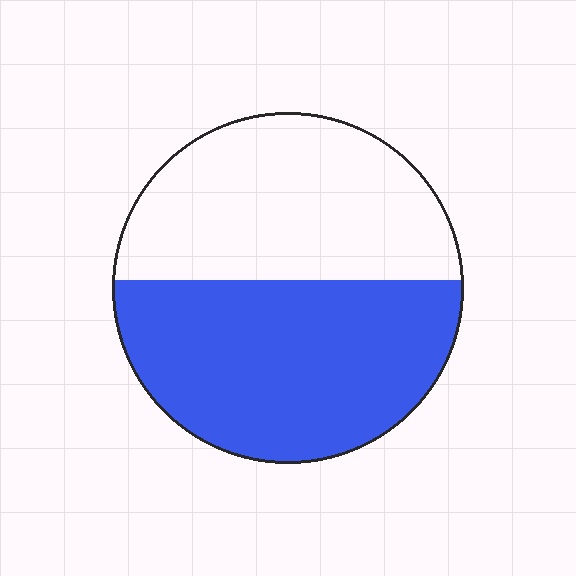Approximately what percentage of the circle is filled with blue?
Approximately 55%.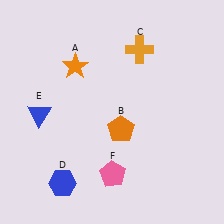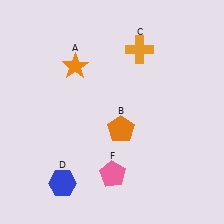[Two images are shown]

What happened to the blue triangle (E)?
The blue triangle (E) was removed in Image 2. It was in the bottom-left area of Image 1.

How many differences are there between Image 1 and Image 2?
There is 1 difference between the two images.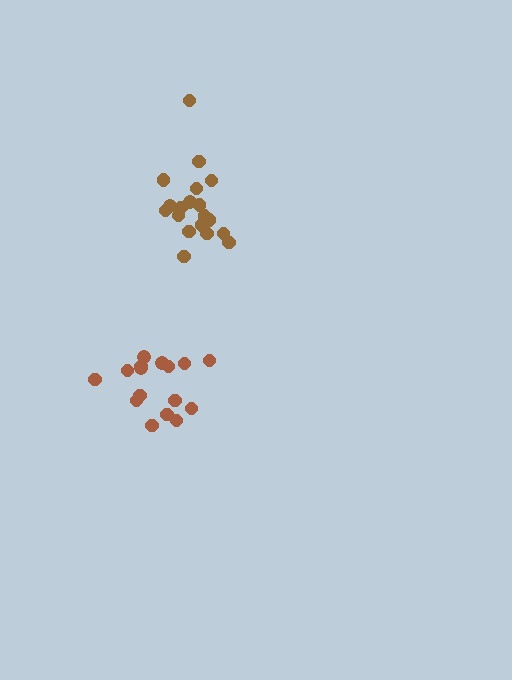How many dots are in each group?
Group 1: 20 dots, Group 2: 16 dots (36 total).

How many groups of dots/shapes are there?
There are 2 groups.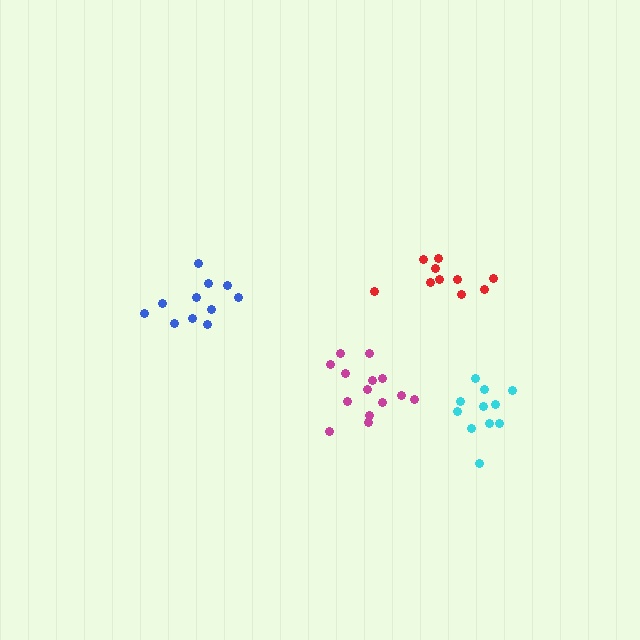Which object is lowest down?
The cyan cluster is bottommost.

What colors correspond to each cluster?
The clusters are colored: cyan, red, magenta, blue.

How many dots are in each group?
Group 1: 11 dots, Group 2: 10 dots, Group 3: 14 dots, Group 4: 11 dots (46 total).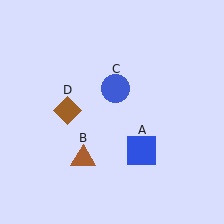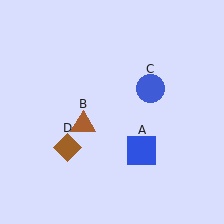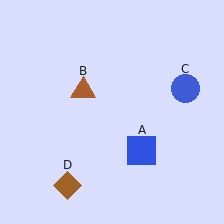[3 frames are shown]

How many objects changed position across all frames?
3 objects changed position: brown triangle (object B), blue circle (object C), brown diamond (object D).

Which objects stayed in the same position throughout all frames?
Blue square (object A) remained stationary.